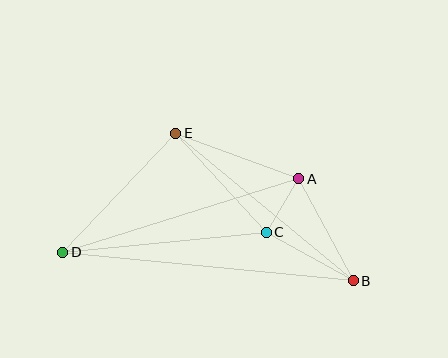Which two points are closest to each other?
Points A and C are closest to each other.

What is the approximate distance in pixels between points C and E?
The distance between C and E is approximately 134 pixels.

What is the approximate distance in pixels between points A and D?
The distance between A and D is approximately 247 pixels.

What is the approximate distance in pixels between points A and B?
The distance between A and B is approximately 116 pixels.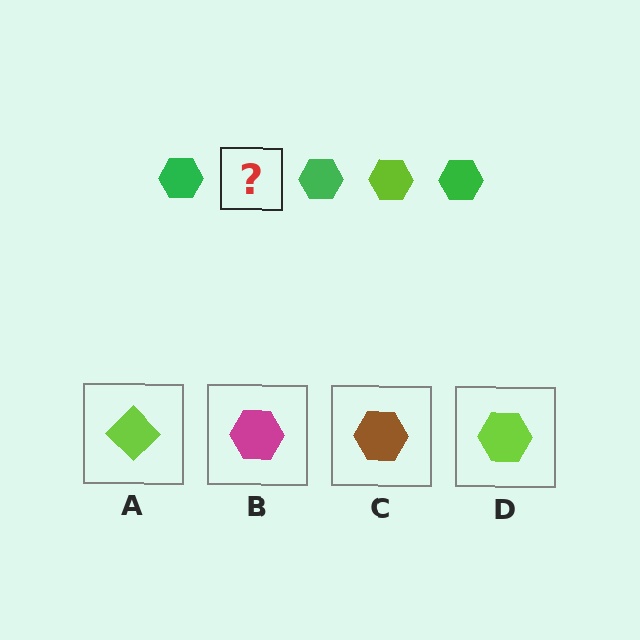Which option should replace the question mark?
Option D.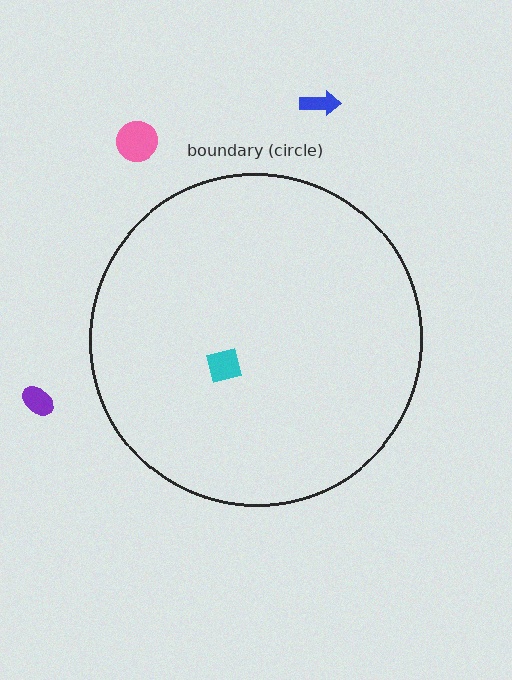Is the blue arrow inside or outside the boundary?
Outside.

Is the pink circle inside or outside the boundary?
Outside.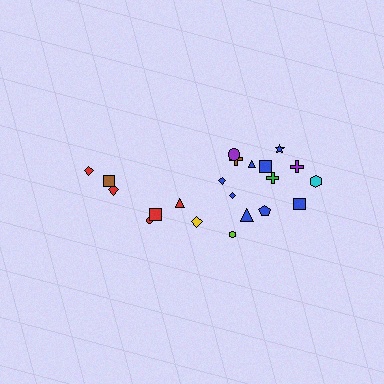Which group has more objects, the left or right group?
The right group.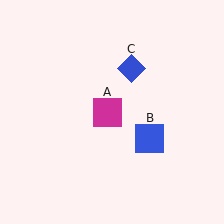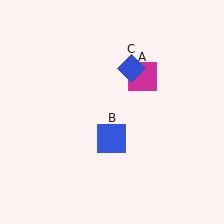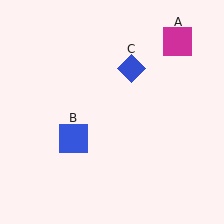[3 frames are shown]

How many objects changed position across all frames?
2 objects changed position: magenta square (object A), blue square (object B).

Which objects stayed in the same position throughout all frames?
Blue diamond (object C) remained stationary.